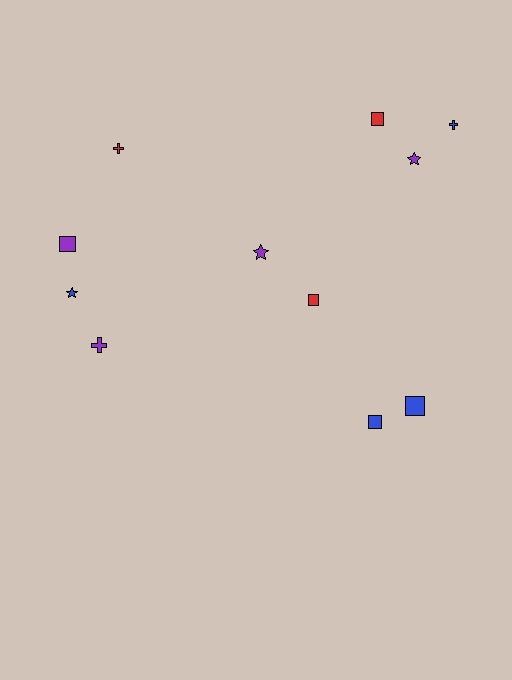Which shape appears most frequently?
Square, with 5 objects.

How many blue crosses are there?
There is 1 blue cross.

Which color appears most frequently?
Blue, with 4 objects.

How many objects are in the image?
There are 11 objects.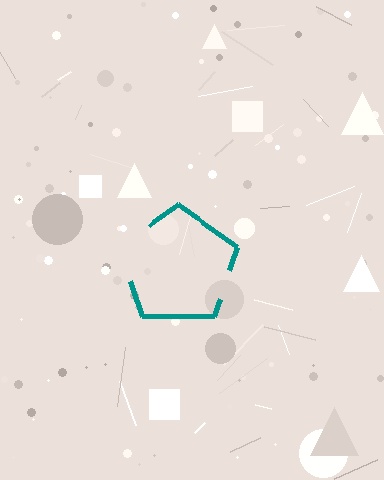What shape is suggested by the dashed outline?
The dashed outline suggests a pentagon.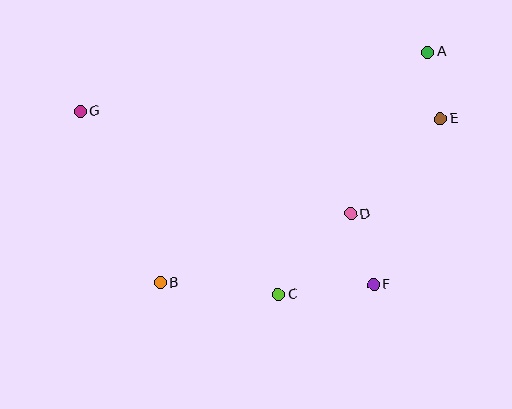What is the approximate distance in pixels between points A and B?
The distance between A and B is approximately 353 pixels.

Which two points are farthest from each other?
Points E and G are farthest from each other.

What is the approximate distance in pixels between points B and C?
The distance between B and C is approximately 119 pixels.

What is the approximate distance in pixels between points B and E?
The distance between B and E is approximately 324 pixels.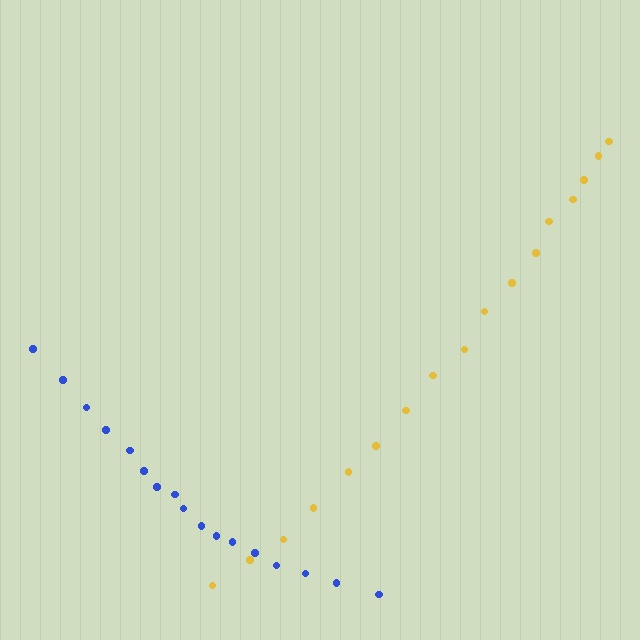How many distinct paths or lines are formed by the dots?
There are 2 distinct paths.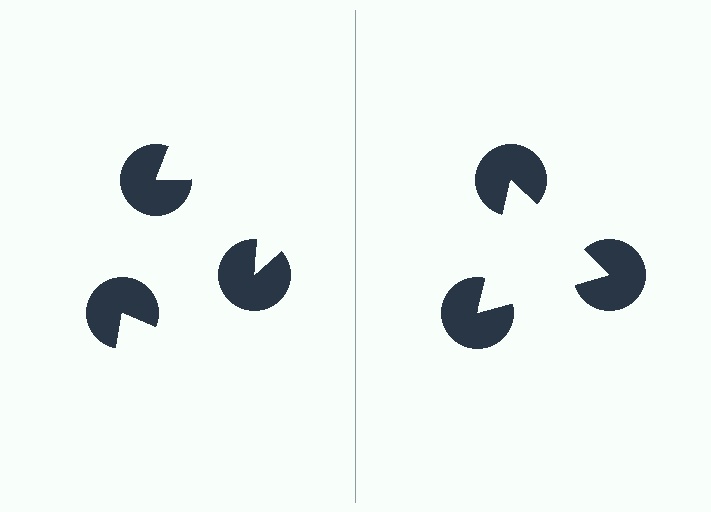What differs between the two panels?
The pac-man discs are positioned identically on both sides; only the wedge orientations differ. On the right they align to a triangle; on the left they are misaligned.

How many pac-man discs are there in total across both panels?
6 — 3 on each side.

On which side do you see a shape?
An illusory triangle appears on the right side. On the left side the wedge cuts are rotated, so no coherent shape forms.